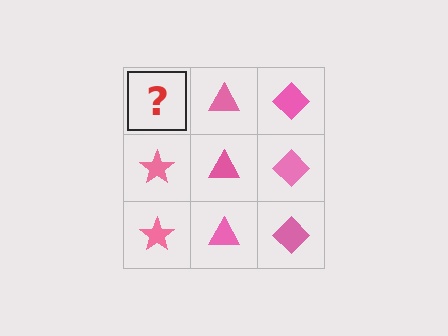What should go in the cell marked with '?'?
The missing cell should contain a pink star.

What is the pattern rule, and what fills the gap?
The rule is that each column has a consistent shape. The gap should be filled with a pink star.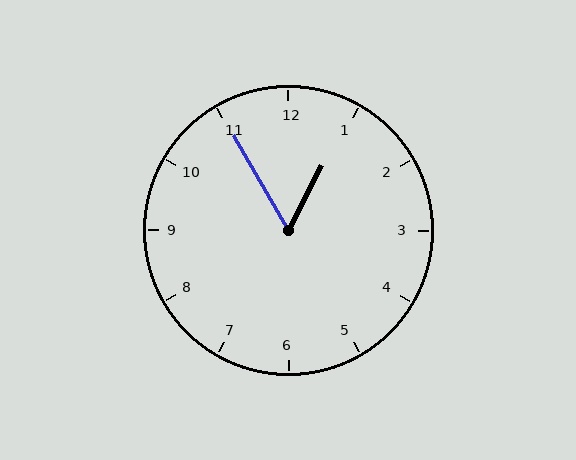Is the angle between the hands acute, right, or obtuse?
It is acute.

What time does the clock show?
12:55.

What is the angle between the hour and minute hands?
Approximately 58 degrees.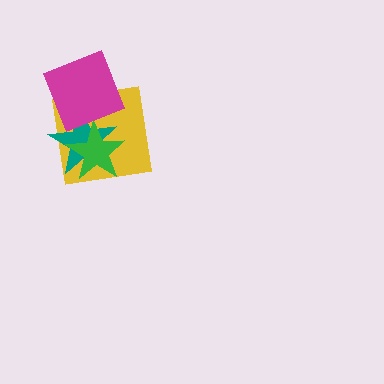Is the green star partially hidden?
Yes, it is partially covered by another shape.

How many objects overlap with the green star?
3 objects overlap with the green star.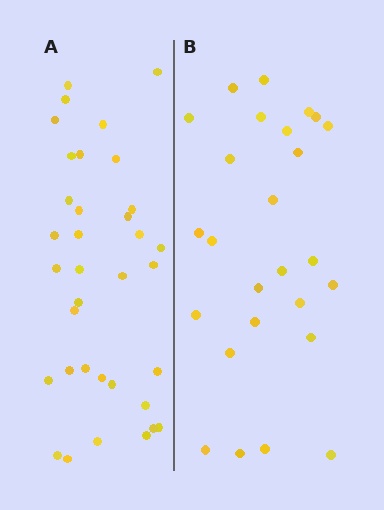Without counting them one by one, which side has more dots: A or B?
Region A (the left region) has more dots.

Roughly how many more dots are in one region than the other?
Region A has roughly 8 or so more dots than region B.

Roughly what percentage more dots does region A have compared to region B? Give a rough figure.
About 35% more.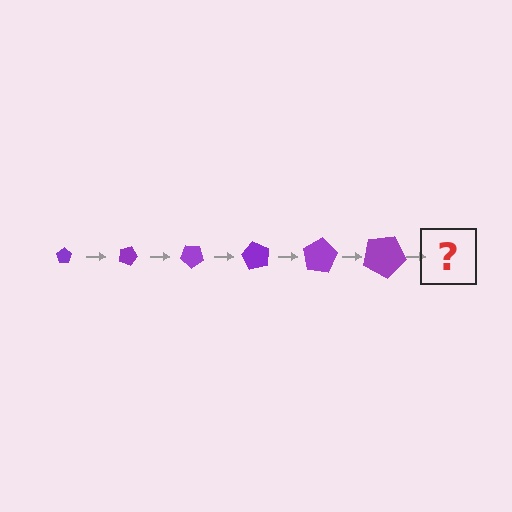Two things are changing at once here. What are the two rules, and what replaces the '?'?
The two rules are that the pentagon grows larger each step and it rotates 20 degrees each step. The '?' should be a pentagon, larger than the previous one and rotated 120 degrees from the start.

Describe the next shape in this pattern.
It should be a pentagon, larger than the previous one and rotated 120 degrees from the start.